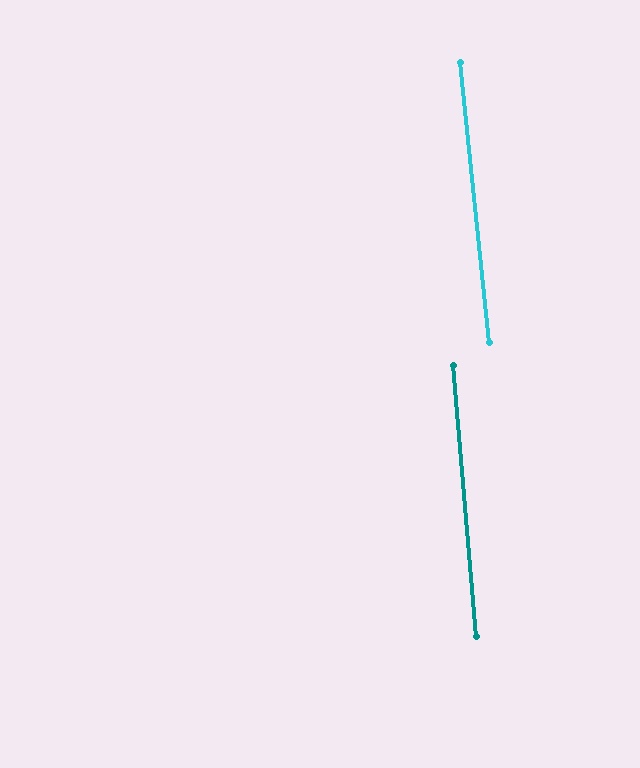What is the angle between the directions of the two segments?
Approximately 1 degree.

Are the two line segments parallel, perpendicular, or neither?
Parallel — their directions differ by only 0.9°.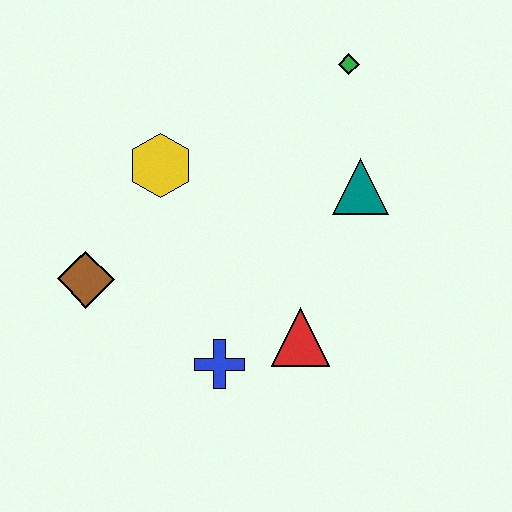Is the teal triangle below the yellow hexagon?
Yes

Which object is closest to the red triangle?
The blue cross is closest to the red triangle.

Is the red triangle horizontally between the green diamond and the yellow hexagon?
Yes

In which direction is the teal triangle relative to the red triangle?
The teal triangle is above the red triangle.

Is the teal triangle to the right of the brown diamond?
Yes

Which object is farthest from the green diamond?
The brown diamond is farthest from the green diamond.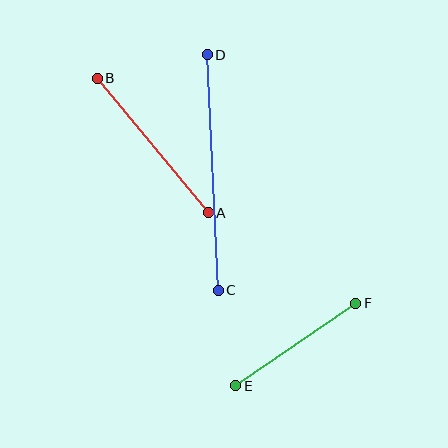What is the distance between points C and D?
The distance is approximately 236 pixels.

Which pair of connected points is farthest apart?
Points C and D are farthest apart.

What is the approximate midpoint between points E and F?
The midpoint is at approximately (296, 345) pixels.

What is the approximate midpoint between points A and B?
The midpoint is at approximately (153, 146) pixels.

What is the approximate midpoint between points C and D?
The midpoint is at approximately (213, 172) pixels.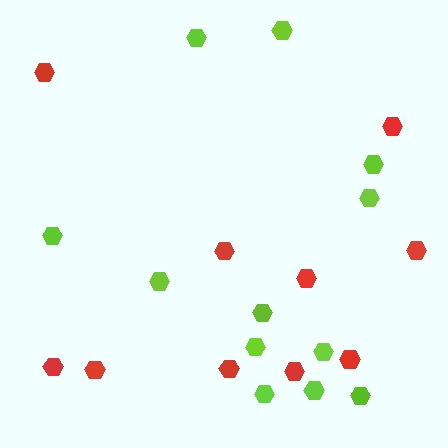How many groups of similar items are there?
There are 2 groups: one group of red hexagons (10) and one group of lime hexagons (12).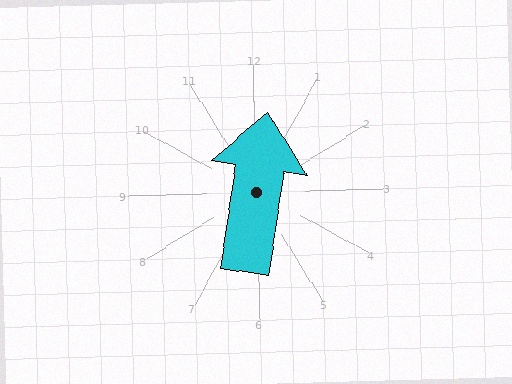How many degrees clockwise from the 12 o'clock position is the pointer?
Approximately 10 degrees.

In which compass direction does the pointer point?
North.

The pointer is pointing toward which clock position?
Roughly 12 o'clock.